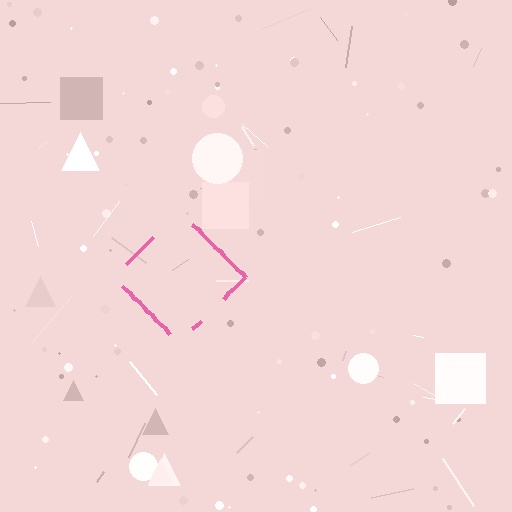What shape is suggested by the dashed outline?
The dashed outline suggests a diamond.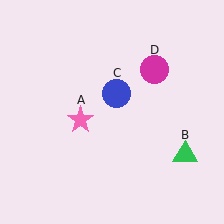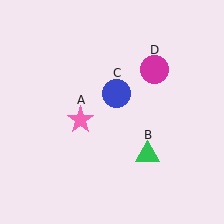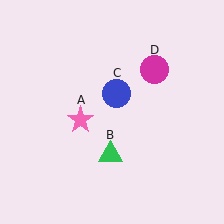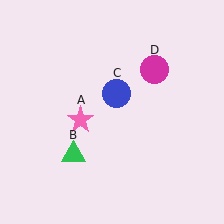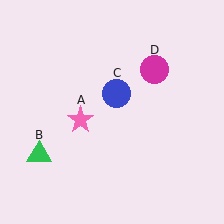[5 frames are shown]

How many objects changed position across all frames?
1 object changed position: green triangle (object B).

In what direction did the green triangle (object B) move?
The green triangle (object B) moved left.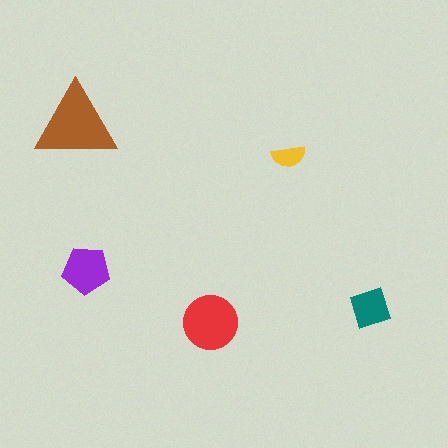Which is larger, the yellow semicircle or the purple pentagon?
The purple pentagon.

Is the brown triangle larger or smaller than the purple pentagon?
Larger.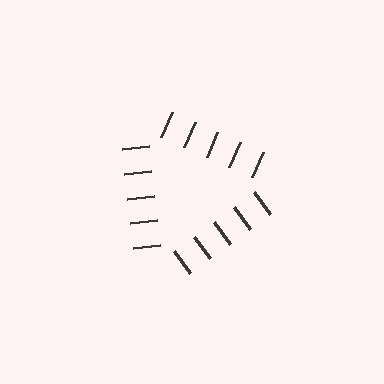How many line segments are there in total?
15 — 5 along each of the 3 edges.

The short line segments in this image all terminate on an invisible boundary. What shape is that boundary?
An illusory triangle — the line segments terminate on its edges but no continuous stroke is drawn.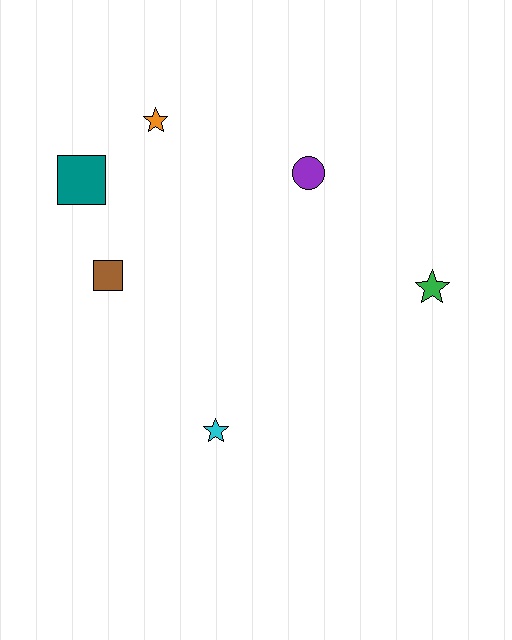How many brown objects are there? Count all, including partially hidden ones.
There is 1 brown object.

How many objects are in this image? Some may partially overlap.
There are 6 objects.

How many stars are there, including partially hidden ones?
There are 3 stars.